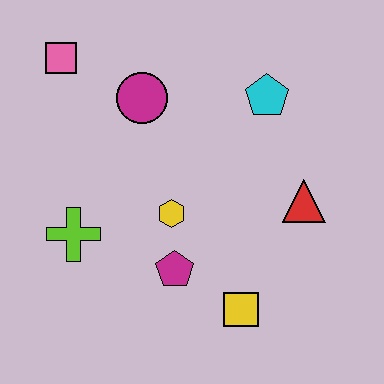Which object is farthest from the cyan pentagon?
The lime cross is farthest from the cyan pentagon.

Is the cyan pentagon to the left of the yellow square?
No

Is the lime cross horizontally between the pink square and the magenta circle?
Yes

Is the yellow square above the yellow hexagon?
No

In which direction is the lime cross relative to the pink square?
The lime cross is below the pink square.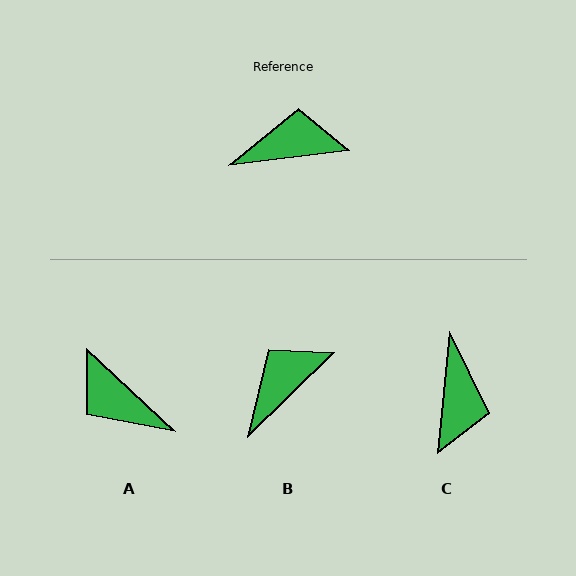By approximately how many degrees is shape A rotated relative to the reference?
Approximately 130 degrees counter-clockwise.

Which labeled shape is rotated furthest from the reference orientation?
A, about 130 degrees away.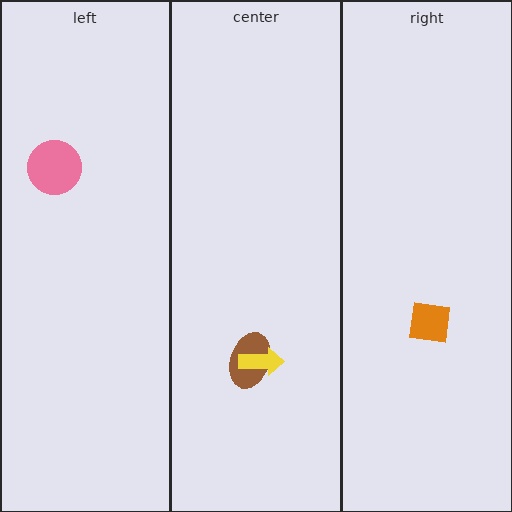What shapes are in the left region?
The pink circle.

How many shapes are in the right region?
1.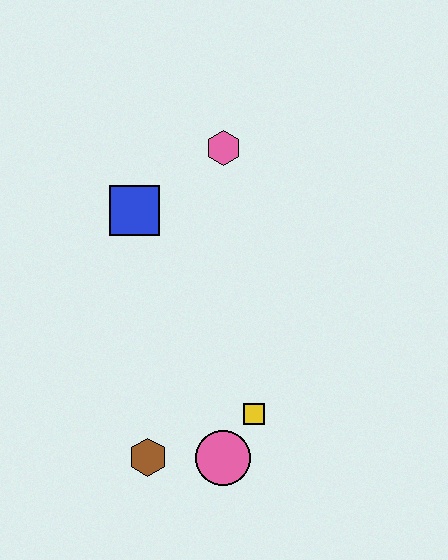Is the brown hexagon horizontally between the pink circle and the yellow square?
No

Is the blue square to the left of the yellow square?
Yes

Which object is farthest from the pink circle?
The pink hexagon is farthest from the pink circle.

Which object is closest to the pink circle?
The yellow square is closest to the pink circle.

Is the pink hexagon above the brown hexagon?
Yes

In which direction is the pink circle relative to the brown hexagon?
The pink circle is to the right of the brown hexagon.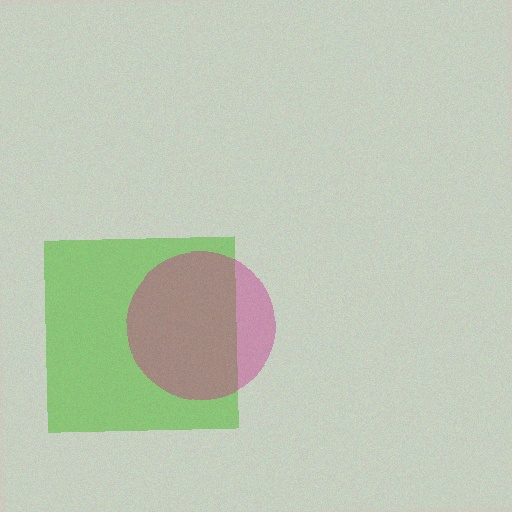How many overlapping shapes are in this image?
There are 2 overlapping shapes in the image.